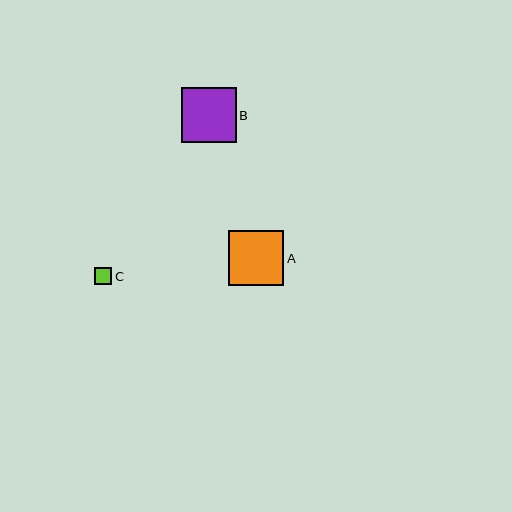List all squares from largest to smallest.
From largest to smallest: A, B, C.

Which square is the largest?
Square A is the largest with a size of approximately 55 pixels.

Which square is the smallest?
Square C is the smallest with a size of approximately 17 pixels.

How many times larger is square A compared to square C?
Square A is approximately 3.2 times the size of square C.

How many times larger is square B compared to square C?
Square B is approximately 3.2 times the size of square C.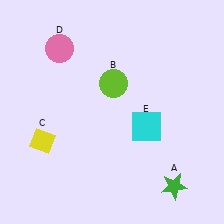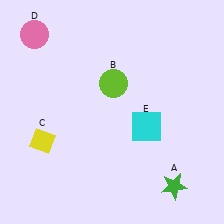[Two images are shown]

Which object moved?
The pink circle (D) moved left.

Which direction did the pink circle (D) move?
The pink circle (D) moved left.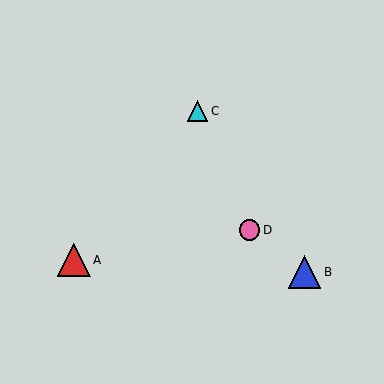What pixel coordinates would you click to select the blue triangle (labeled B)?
Click at (304, 272) to select the blue triangle B.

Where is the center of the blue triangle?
The center of the blue triangle is at (304, 272).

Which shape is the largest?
The red triangle (labeled A) is the largest.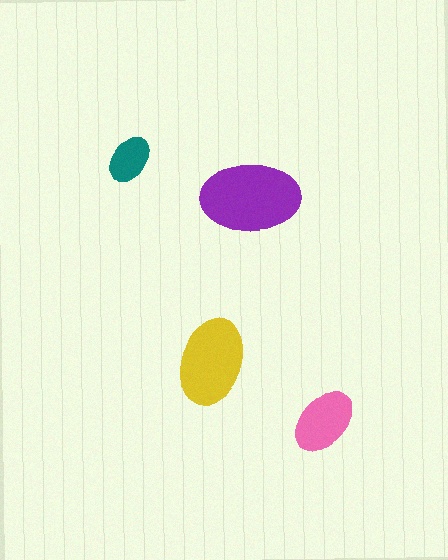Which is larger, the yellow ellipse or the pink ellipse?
The yellow one.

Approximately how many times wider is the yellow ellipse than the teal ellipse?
About 2 times wider.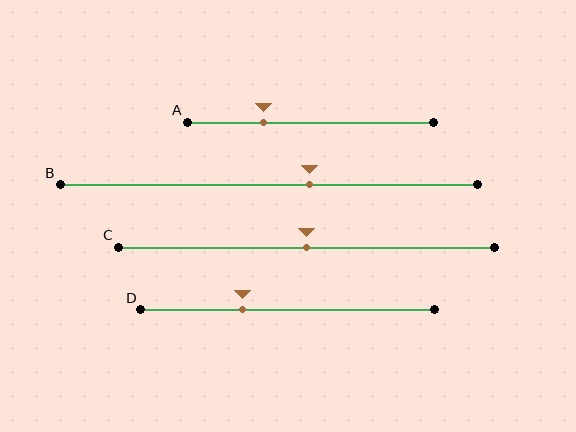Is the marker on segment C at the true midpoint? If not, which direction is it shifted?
Yes, the marker on segment C is at the true midpoint.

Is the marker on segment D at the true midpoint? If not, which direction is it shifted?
No, the marker on segment D is shifted to the left by about 15% of the segment length.